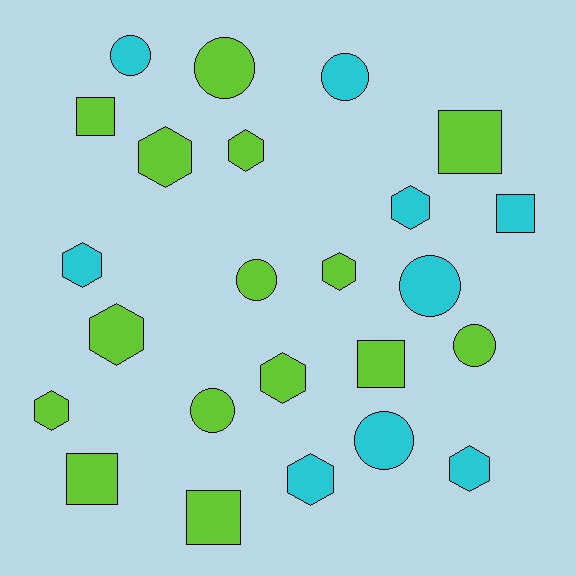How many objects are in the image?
There are 24 objects.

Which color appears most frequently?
Lime, with 15 objects.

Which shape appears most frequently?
Hexagon, with 10 objects.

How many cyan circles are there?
There are 4 cyan circles.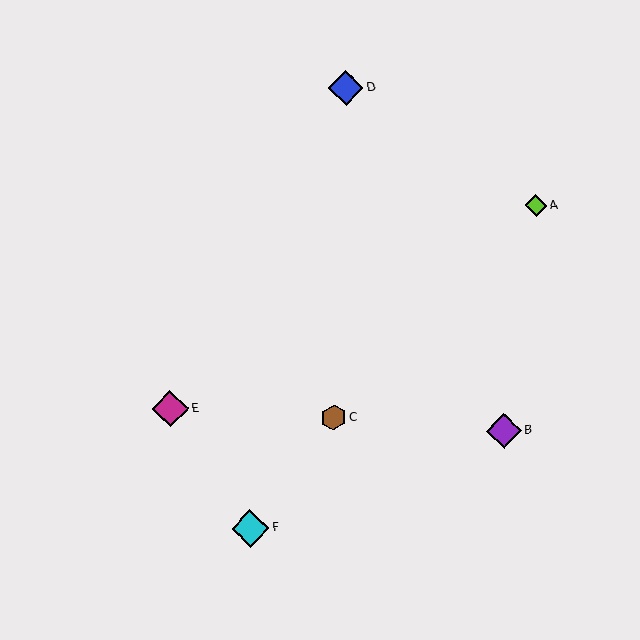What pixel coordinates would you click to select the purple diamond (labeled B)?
Click at (504, 431) to select the purple diamond B.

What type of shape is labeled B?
Shape B is a purple diamond.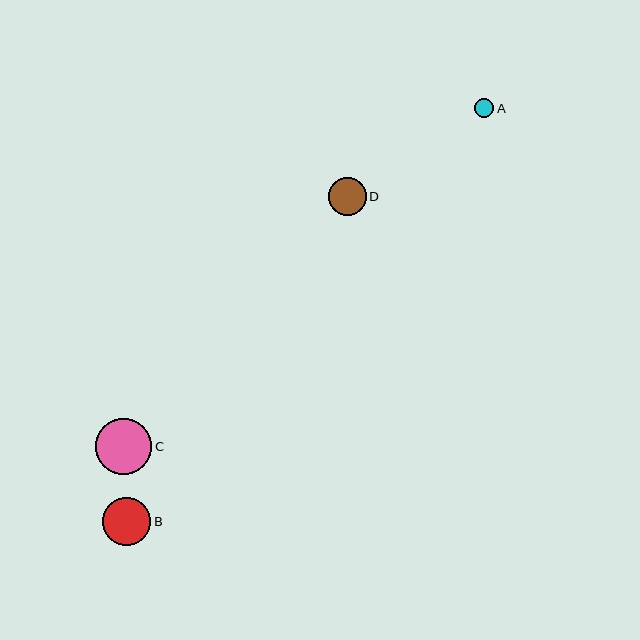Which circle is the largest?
Circle C is the largest with a size of approximately 56 pixels.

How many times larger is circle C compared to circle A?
Circle C is approximately 2.9 times the size of circle A.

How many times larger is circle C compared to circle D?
Circle C is approximately 1.5 times the size of circle D.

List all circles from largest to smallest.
From largest to smallest: C, B, D, A.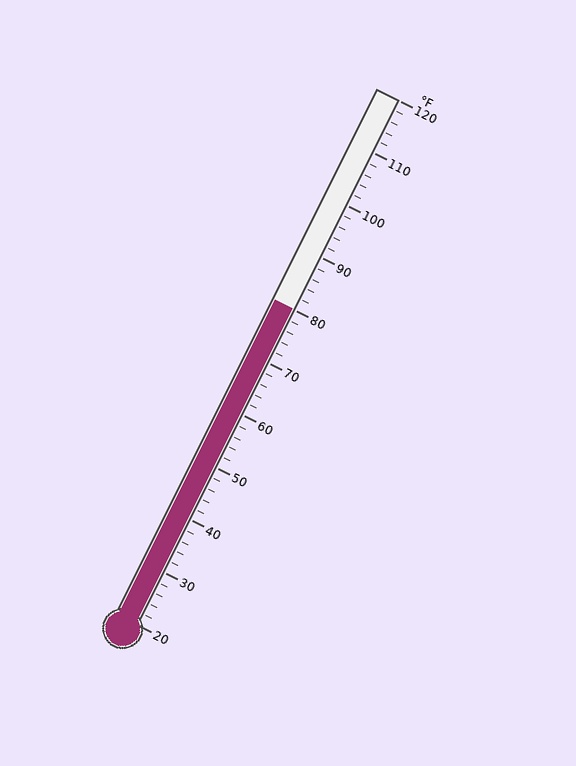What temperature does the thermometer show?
The thermometer shows approximately 80°F.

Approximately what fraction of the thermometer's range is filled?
The thermometer is filled to approximately 60% of its range.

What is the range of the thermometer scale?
The thermometer scale ranges from 20°F to 120°F.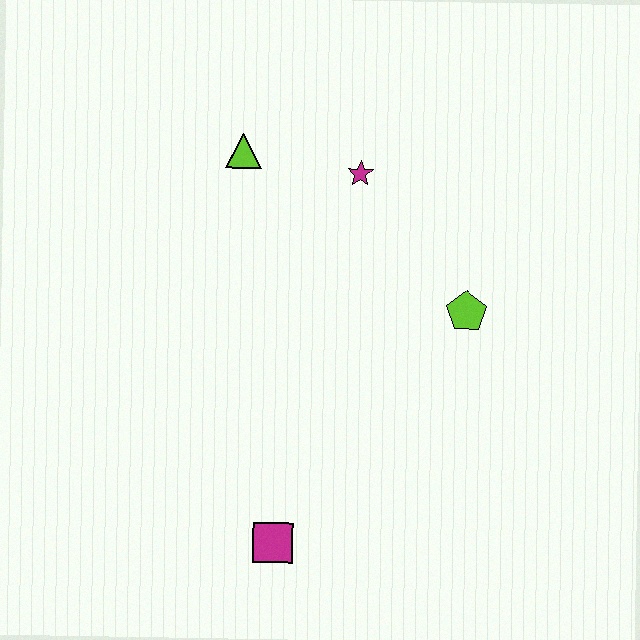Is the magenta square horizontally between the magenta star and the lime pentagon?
No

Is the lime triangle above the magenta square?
Yes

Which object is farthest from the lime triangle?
The magenta square is farthest from the lime triangle.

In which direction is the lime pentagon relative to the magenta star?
The lime pentagon is below the magenta star.